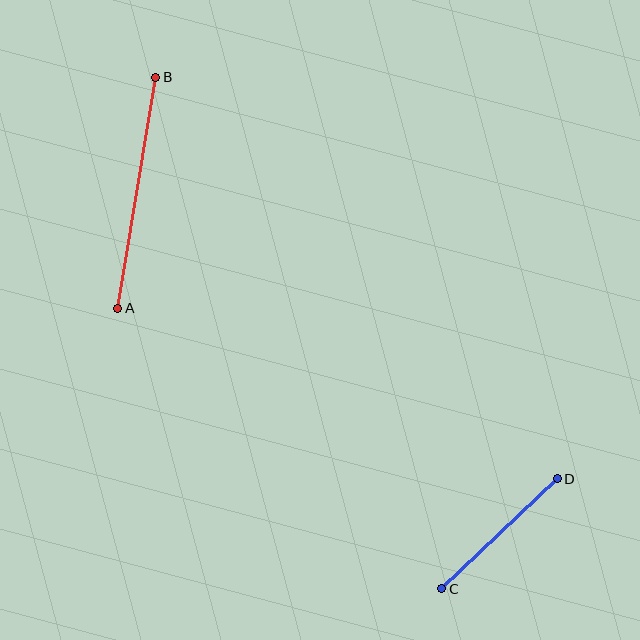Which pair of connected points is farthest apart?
Points A and B are farthest apart.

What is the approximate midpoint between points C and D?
The midpoint is at approximately (499, 534) pixels.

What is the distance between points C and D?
The distance is approximately 159 pixels.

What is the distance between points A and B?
The distance is approximately 234 pixels.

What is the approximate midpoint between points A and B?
The midpoint is at approximately (137, 193) pixels.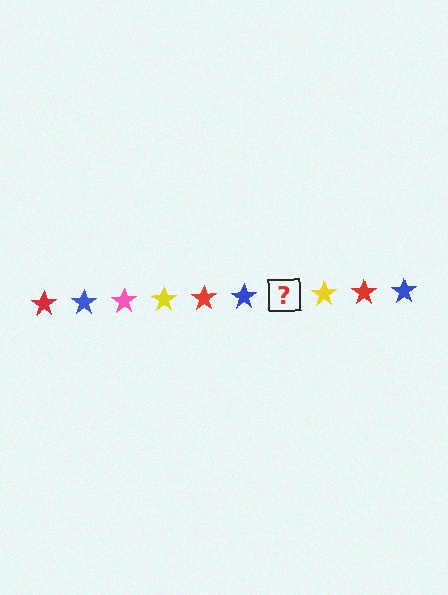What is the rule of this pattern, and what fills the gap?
The rule is that the pattern cycles through red, blue, pink, yellow stars. The gap should be filled with a pink star.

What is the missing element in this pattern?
The missing element is a pink star.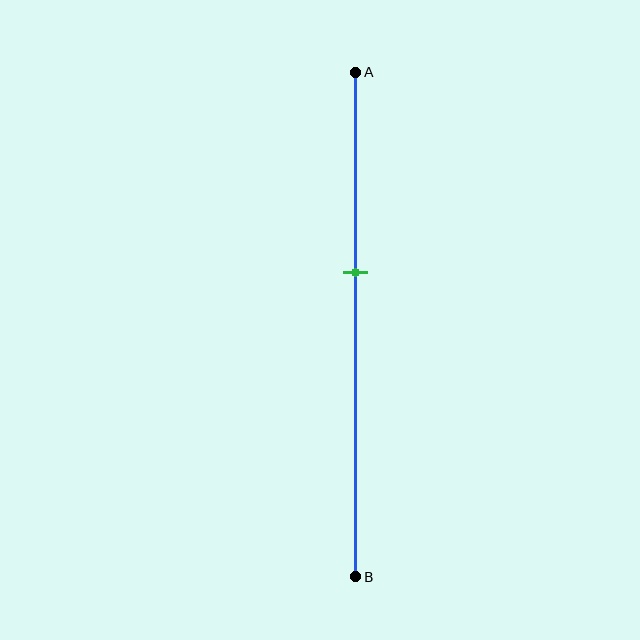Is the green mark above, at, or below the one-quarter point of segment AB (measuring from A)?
The green mark is below the one-quarter point of segment AB.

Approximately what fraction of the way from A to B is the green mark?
The green mark is approximately 40% of the way from A to B.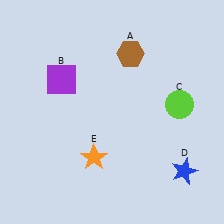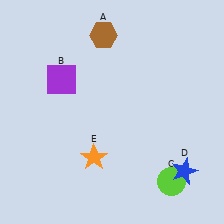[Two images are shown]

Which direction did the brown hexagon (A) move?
The brown hexagon (A) moved left.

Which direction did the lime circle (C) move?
The lime circle (C) moved down.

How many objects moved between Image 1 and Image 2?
2 objects moved between the two images.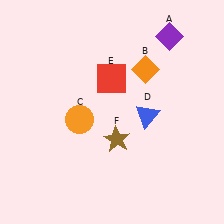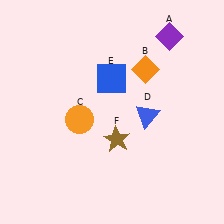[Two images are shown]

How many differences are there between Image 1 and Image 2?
There is 1 difference between the two images.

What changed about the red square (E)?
In Image 1, E is red. In Image 2, it changed to blue.